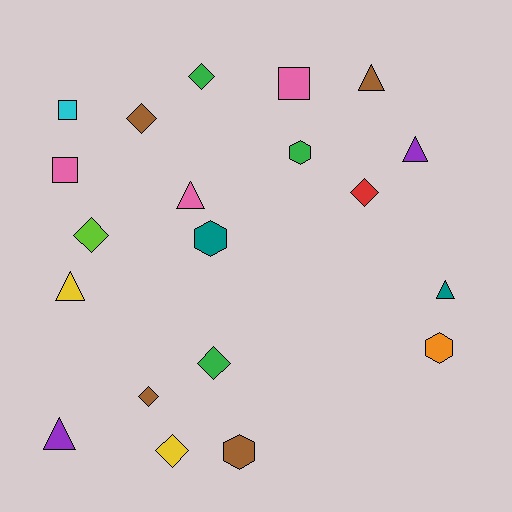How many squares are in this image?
There are 3 squares.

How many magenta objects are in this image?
There are no magenta objects.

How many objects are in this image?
There are 20 objects.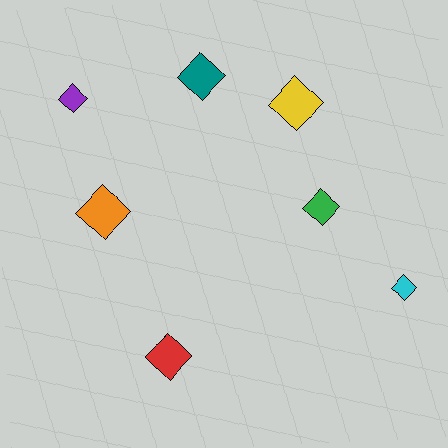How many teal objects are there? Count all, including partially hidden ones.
There is 1 teal object.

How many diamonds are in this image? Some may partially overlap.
There are 7 diamonds.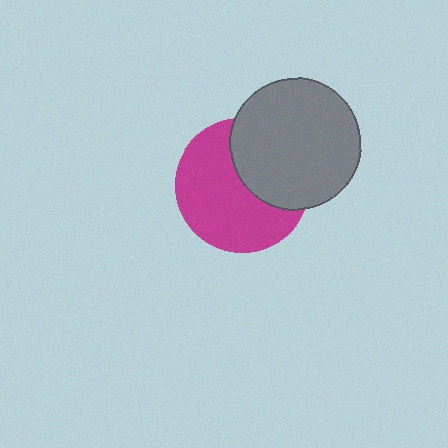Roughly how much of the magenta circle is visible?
About half of it is visible (roughly 62%).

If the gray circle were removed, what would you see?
You would see the complete magenta circle.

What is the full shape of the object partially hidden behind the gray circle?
The partially hidden object is a magenta circle.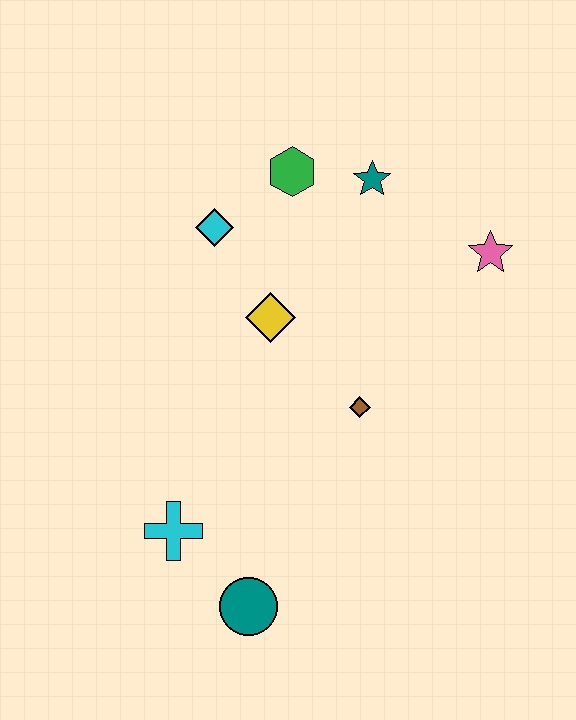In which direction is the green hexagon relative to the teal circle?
The green hexagon is above the teal circle.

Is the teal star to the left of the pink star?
Yes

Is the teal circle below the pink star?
Yes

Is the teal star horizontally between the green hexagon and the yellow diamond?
No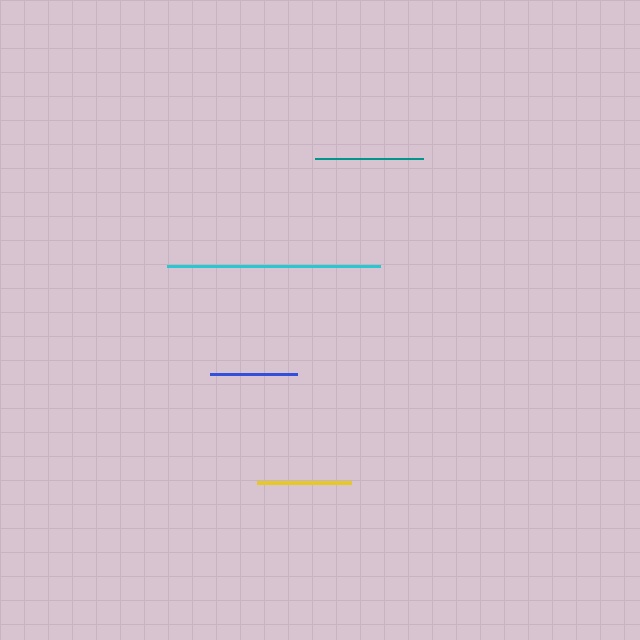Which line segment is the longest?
The cyan line is the longest at approximately 213 pixels.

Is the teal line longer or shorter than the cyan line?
The cyan line is longer than the teal line.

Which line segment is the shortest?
The blue line is the shortest at approximately 87 pixels.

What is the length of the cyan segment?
The cyan segment is approximately 213 pixels long.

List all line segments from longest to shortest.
From longest to shortest: cyan, teal, yellow, blue.